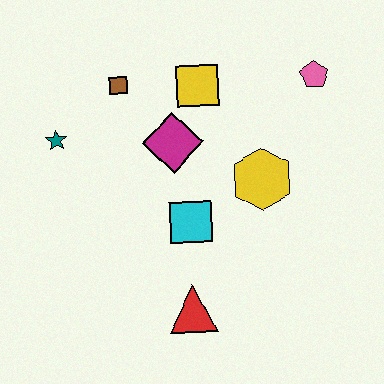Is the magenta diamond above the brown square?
No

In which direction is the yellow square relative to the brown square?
The yellow square is to the right of the brown square.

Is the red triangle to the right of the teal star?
Yes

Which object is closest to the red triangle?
The cyan square is closest to the red triangle.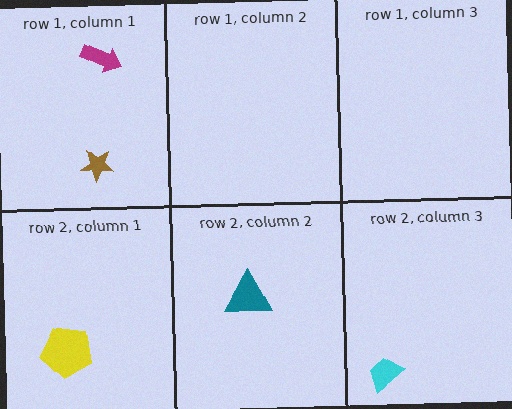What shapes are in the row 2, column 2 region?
The teal triangle.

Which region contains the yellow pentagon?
The row 2, column 1 region.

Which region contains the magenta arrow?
The row 1, column 1 region.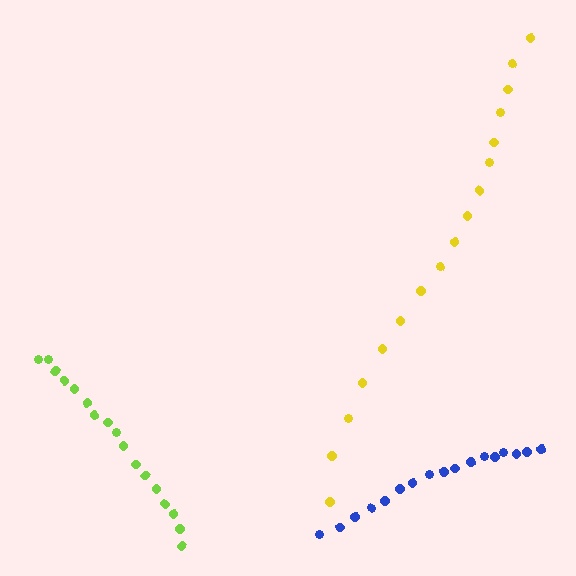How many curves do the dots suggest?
There are 3 distinct paths.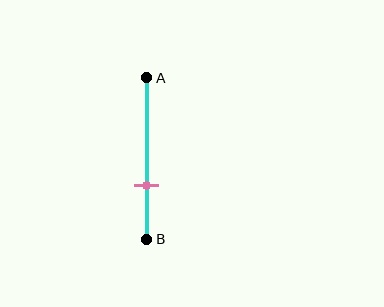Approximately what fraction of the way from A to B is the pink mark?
The pink mark is approximately 65% of the way from A to B.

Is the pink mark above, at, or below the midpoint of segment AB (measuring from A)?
The pink mark is below the midpoint of segment AB.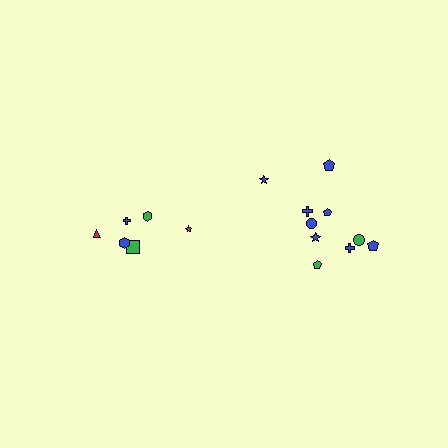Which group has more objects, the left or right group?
The right group.